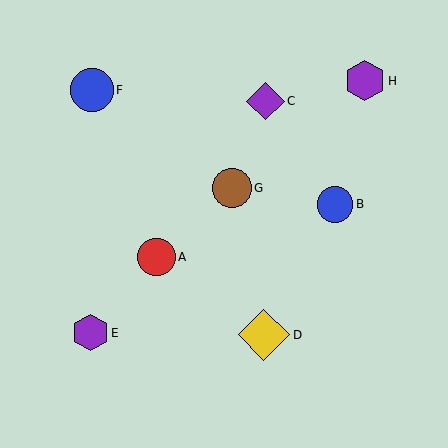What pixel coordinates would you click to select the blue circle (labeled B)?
Click at (335, 204) to select the blue circle B.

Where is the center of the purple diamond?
The center of the purple diamond is at (265, 101).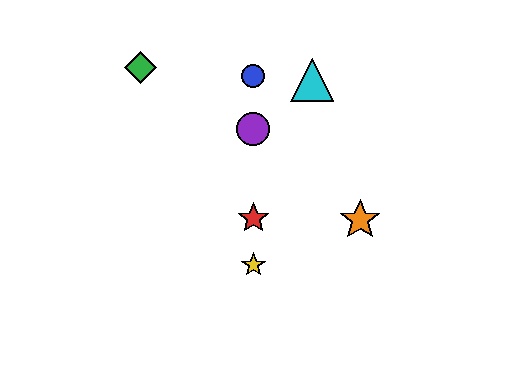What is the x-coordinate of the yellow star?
The yellow star is at x≈253.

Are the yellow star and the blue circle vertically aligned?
Yes, both are at x≈253.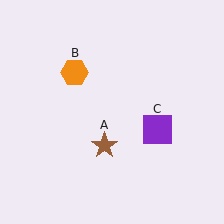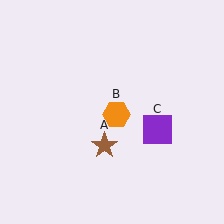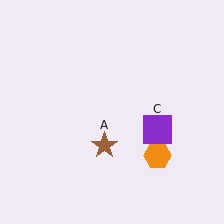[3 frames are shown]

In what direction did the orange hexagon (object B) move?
The orange hexagon (object B) moved down and to the right.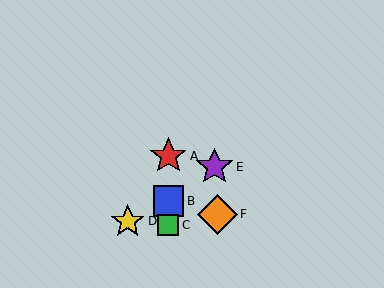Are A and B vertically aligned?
Yes, both are at x≈168.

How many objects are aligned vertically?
3 objects (A, B, C) are aligned vertically.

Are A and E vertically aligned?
No, A is at x≈168 and E is at x≈215.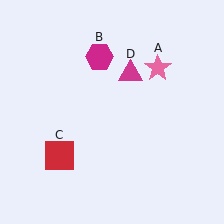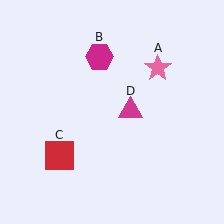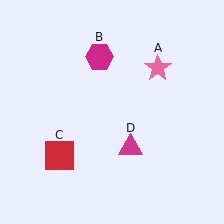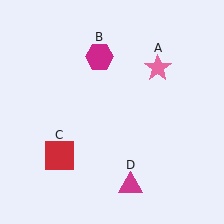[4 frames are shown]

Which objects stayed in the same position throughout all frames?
Pink star (object A) and magenta hexagon (object B) and red square (object C) remained stationary.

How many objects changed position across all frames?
1 object changed position: magenta triangle (object D).